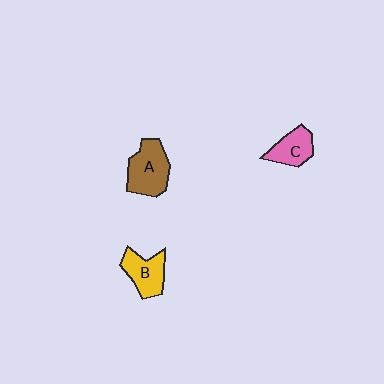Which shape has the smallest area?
Shape C (pink).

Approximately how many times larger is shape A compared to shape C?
Approximately 1.5 times.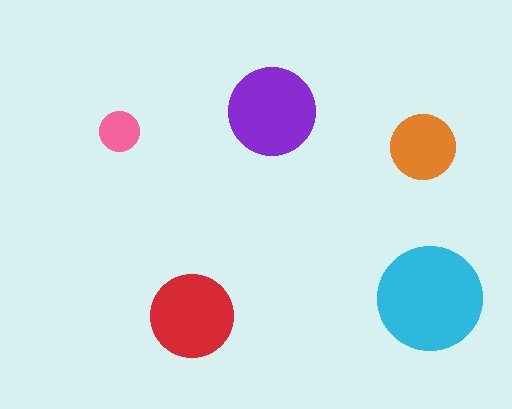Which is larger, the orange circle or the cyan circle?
The cyan one.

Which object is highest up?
The purple circle is topmost.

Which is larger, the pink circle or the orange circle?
The orange one.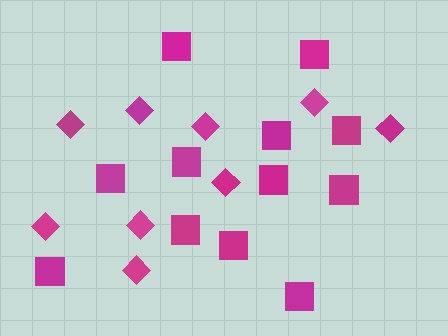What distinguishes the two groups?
There are 2 groups: one group of squares (12) and one group of diamonds (9).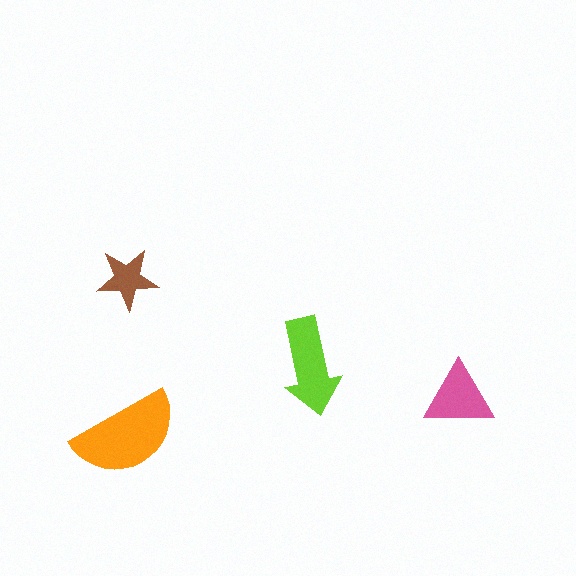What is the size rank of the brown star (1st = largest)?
4th.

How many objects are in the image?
There are 4 objects in the image.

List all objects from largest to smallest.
The orange semicircle, the lime arrow, the pink triangle, the brown star.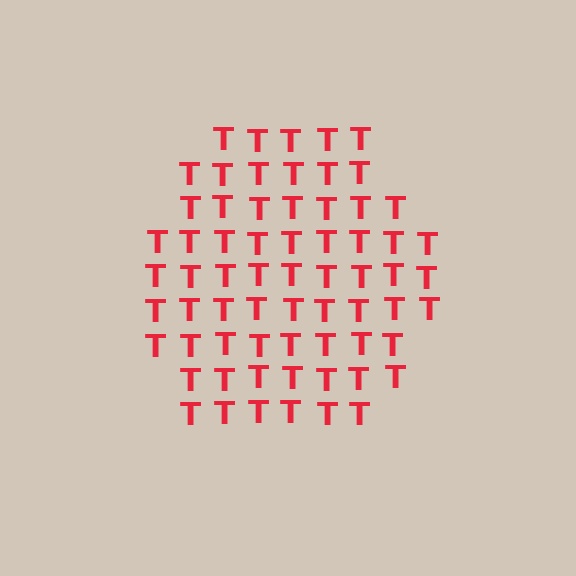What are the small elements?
The small elements are letter T's.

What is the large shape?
The large shape is a hexagon.